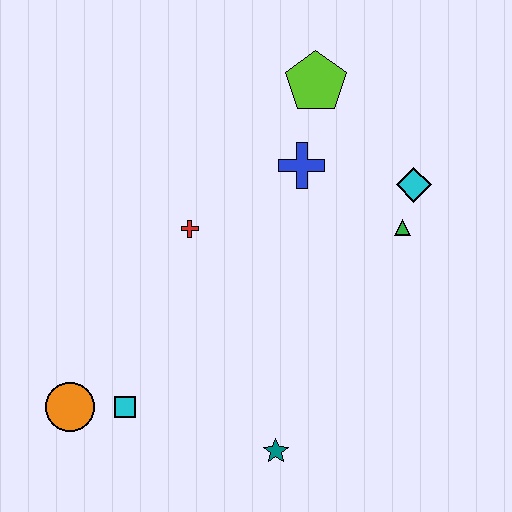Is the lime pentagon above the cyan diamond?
Yes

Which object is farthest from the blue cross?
The orange circle is farthest from the blue cross.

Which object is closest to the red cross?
The blue cross is closest to the red cross.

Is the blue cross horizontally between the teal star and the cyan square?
No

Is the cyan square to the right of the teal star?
No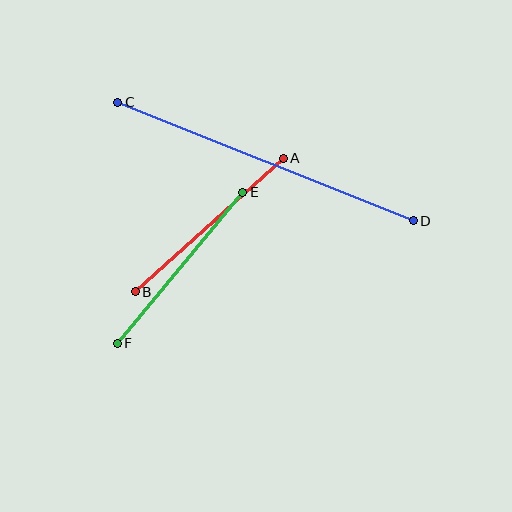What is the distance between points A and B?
The distance is approximately 199 pixels.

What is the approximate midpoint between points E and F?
The midpoint is at approximately (180, 268) pixels.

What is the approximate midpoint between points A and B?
The midpoint is at approximately (209, 225) pixels.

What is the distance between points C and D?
The distance is approximately 318 pixels.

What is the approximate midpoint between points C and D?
The midpoint is at approximately (265, 161) pixels.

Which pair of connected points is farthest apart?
Points C and D are farthest apart.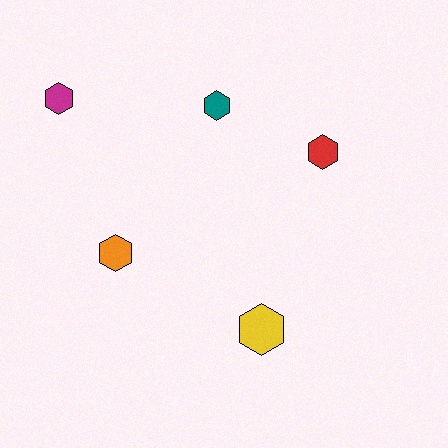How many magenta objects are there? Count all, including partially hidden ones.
There is 1 magenta object.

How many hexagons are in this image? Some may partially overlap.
There are 5 hexagons.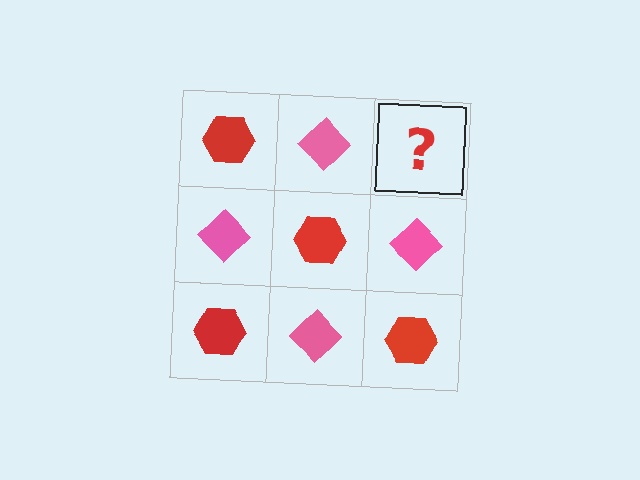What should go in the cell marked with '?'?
The missing cell should contain a red hexagon.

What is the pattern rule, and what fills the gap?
The rule is that it alternates red hexagon and pink diamond in a checkerboard pattern. The gap should be filled with a red hexagon.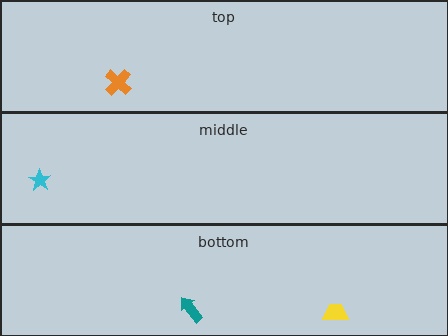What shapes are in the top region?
The orange cross.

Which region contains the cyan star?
The middle region.